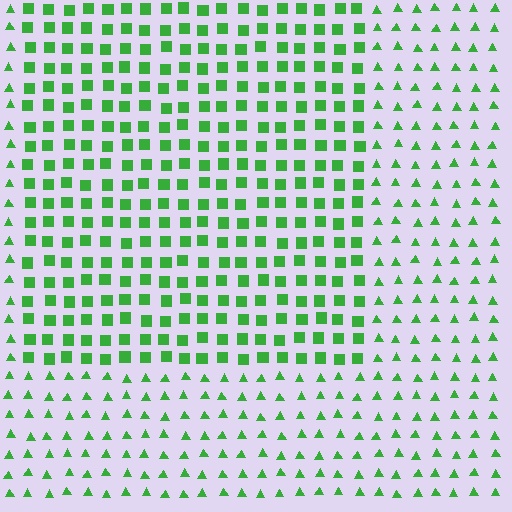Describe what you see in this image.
The image is filled with small green elements arranged in a uniform grid. A rectangle-shaped region contains squares, while the surrounding area contains triangles. The boundary is defined purely by the change in element shape.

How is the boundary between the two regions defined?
The boundary is defined by a change in element shape: squares inside vs. triangles outside. All elements share the same color and spacing.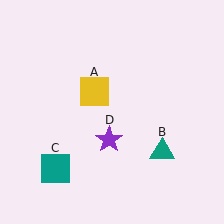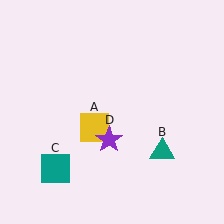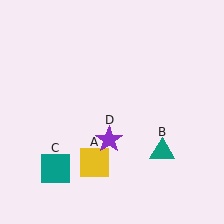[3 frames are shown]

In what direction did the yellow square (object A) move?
The yellow square (object A) moved down.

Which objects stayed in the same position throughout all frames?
Teal triangle (object B) and teal square (object C) and purple star (object D) remained stationary.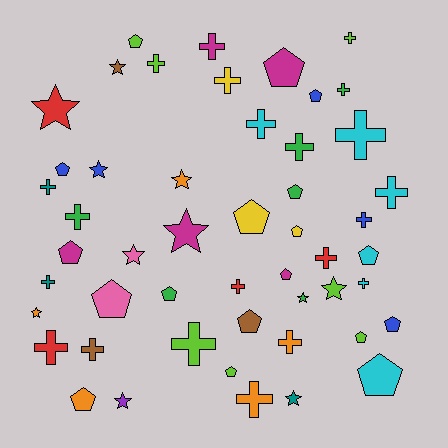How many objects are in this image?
There are 50 objects.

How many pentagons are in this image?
There are 18 pentagons.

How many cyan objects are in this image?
There are 6 cyan objects.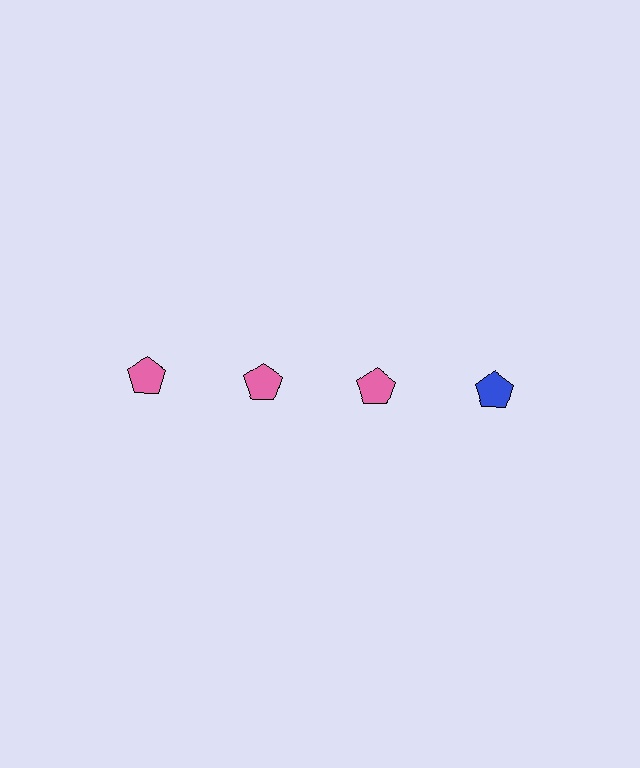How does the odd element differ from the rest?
It has a different color: blue instead of pink.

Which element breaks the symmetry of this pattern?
The blue pentagon in the top row, second from right column breaks the symmetry. All other shapes are pink pentagons.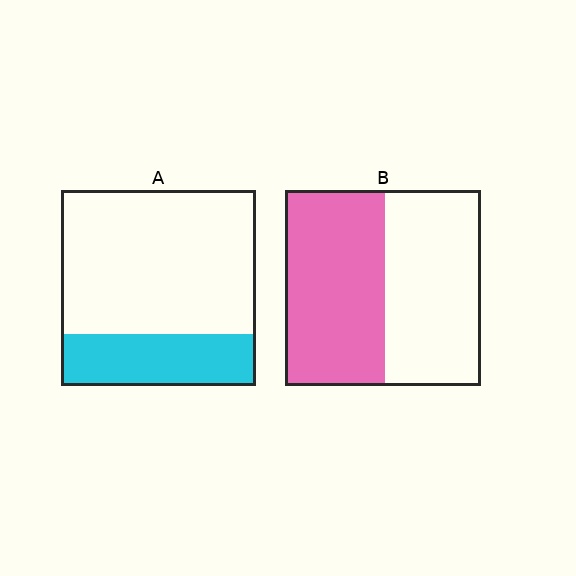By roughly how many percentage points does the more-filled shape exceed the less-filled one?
By roughly 25 percentage points (B over A).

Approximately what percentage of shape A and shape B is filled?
A is approximately 25% and B is approximately 50%.